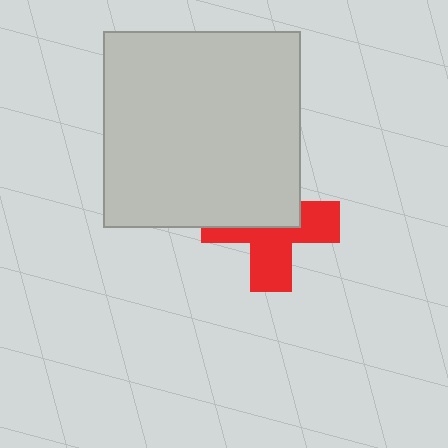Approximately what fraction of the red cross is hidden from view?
Roughly 47% of the red cross is hidden behind the light gray square.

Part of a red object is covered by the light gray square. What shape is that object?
It is a cross.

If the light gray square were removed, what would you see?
You would see the complete red cross.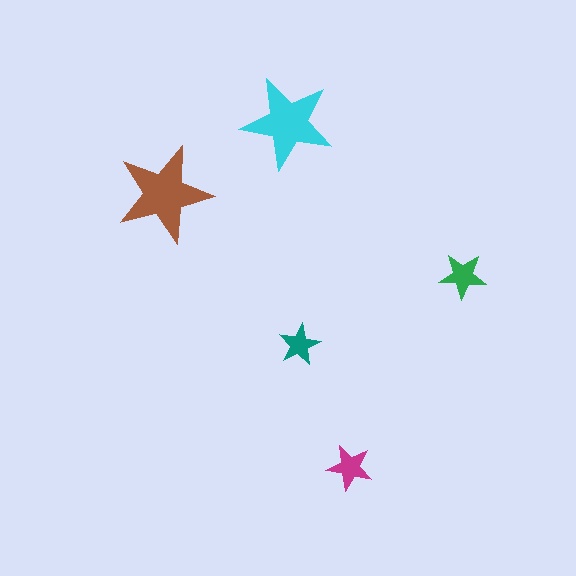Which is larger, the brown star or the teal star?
The brown one.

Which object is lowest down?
The magenta star is bottommost.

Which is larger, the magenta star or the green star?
The green one.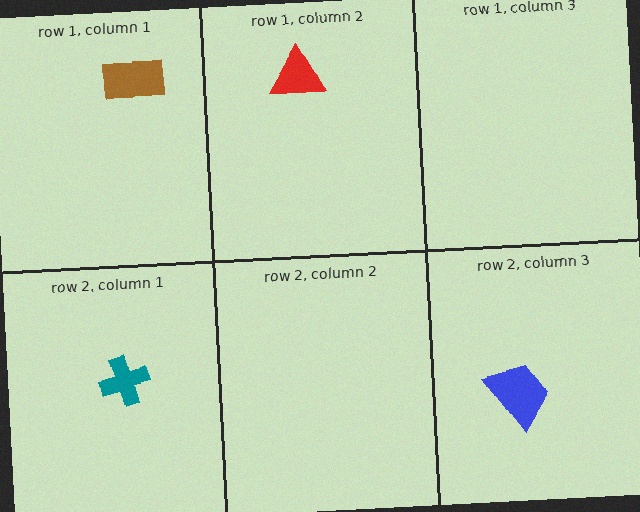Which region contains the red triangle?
The row 1, column 2 region.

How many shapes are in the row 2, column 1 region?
1.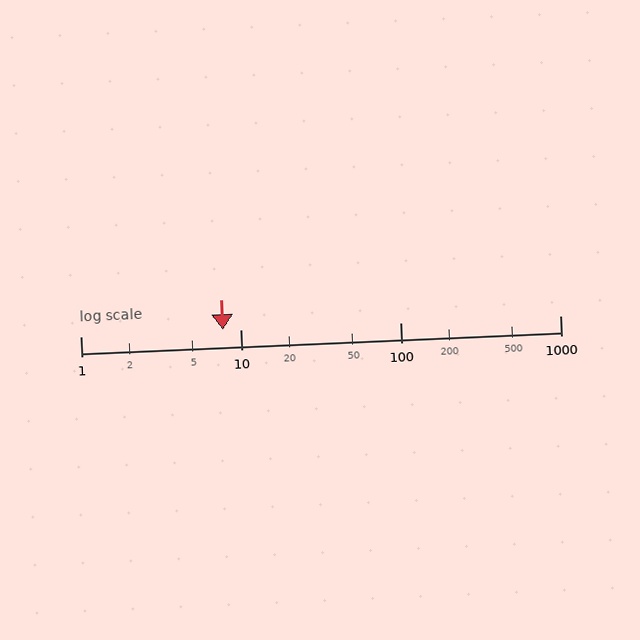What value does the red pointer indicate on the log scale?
The pointer indicates approximately 7.8.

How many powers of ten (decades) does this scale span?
The scale spans 3 decades, from 1 to 1000.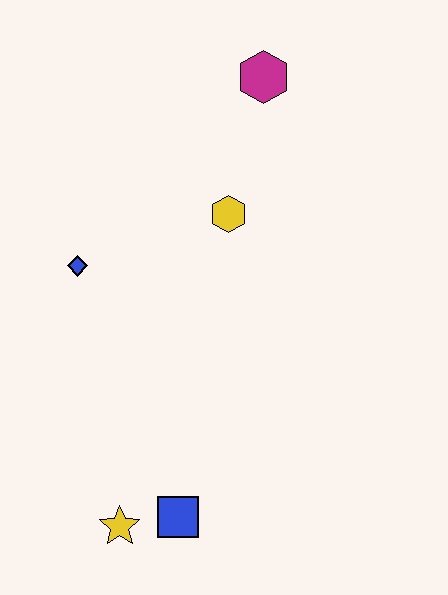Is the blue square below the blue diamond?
Yes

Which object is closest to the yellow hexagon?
The magenta hexagon is closest to the yellow hexagon.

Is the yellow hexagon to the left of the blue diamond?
No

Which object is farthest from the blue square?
The magenta hexagon is farthest from the blue square.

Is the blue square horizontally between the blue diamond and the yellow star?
No